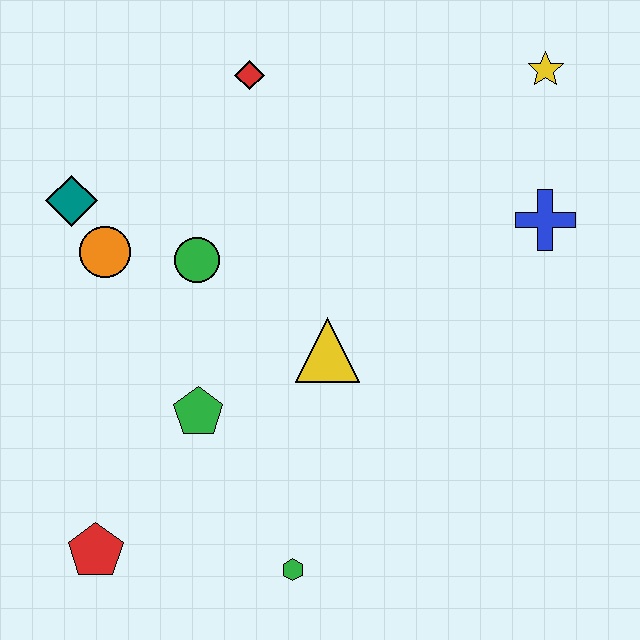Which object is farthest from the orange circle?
The yellow star is farthest from the orange circle.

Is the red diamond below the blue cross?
No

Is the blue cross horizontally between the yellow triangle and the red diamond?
No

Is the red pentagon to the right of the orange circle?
No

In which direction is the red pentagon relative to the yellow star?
The red pentagon is below the yellow star.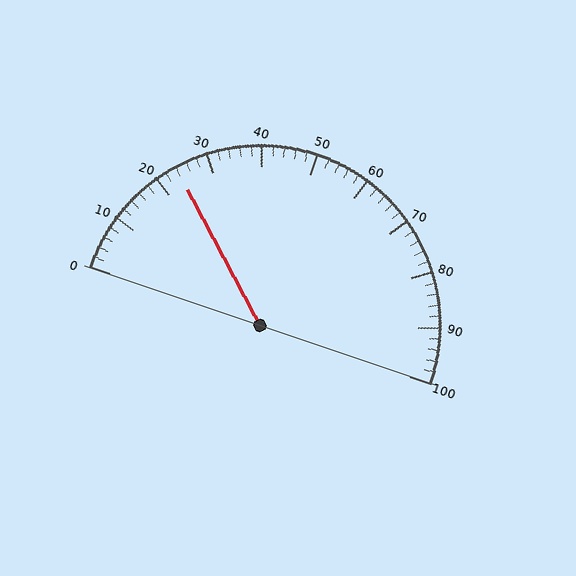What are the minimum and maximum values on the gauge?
The gauge ranges from 0 to 100.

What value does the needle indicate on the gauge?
The needle indicates approximately 24.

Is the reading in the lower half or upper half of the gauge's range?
The reading is in the lower half of the range (0 to 100).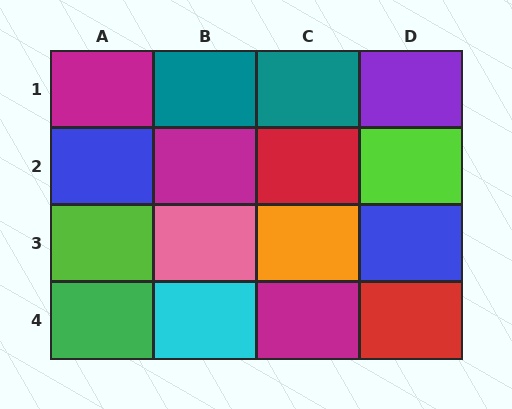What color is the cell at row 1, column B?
Teal.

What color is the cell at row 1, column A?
Magenta.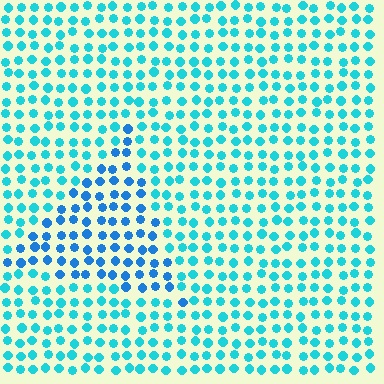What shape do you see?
I see a triangle.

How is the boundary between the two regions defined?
The boundary is defined purely by a slight shift in hue (about 27 degrees). Spacing, size, and orientation are identical on both sides.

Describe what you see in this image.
The image is filled with small cyan elements in a uniform arrangement. A triangle-shaped region is visible where the elements are tinted to a slightly different hue, forming a subtle color boundary.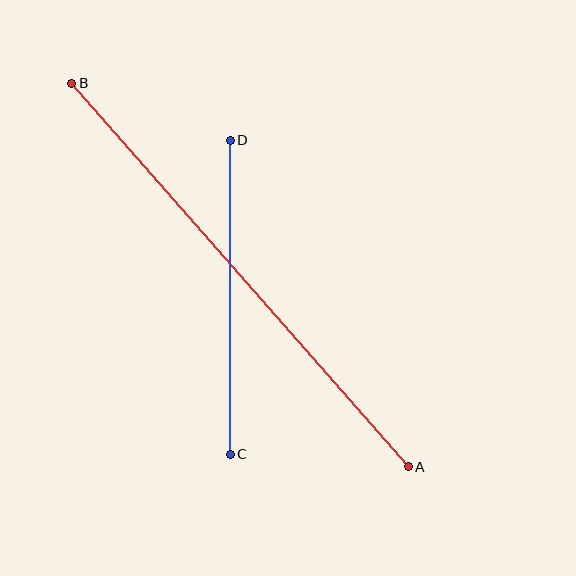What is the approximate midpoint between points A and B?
The midpoint is at approximately (240, 275) pixels.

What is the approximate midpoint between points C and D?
The midpoint is at approximately (230, 297) pixels.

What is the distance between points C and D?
The distance is approximately 314 pixels.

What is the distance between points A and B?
The distance is approximately 510 pixels.